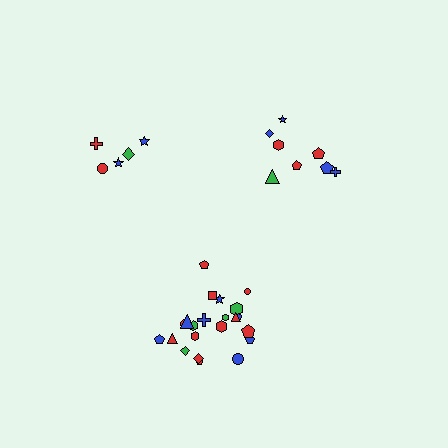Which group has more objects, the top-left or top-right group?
The top-right group.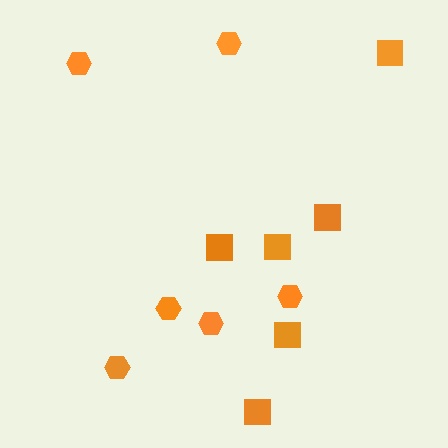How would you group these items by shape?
There are 2 groups: one group of squares (6) and one group of hexagons (6).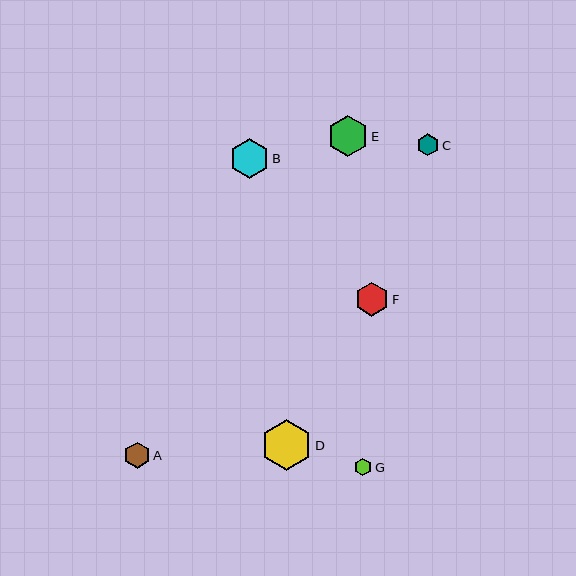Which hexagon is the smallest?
Hexagon G is the smallest with a size of approximately 17 pixels.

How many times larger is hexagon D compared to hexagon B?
Hexagon D is approximately 1.3 times the size of hexagon B.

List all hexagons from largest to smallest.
From largest to smallest: D, E, B, F, A, C, G.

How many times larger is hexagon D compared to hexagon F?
Hexagon D is approximately 1.5 times the size of hexagon F.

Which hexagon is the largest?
Hexagon D is the largest with a size of approximately 51 pixels.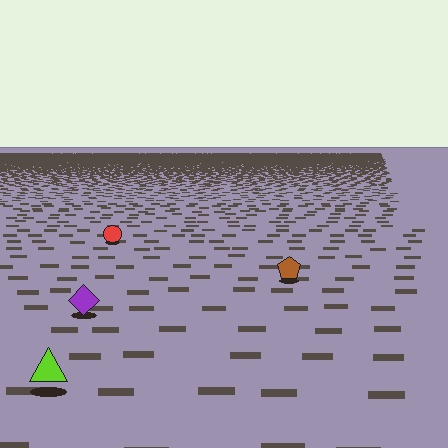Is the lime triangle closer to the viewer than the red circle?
Yes. The lime triangle is closer — you can tell from the texture gradient: the ground texture is coarser near it.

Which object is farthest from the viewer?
The red circle is farthest from the viewer. It appears smaller and the ground texture around it is denser.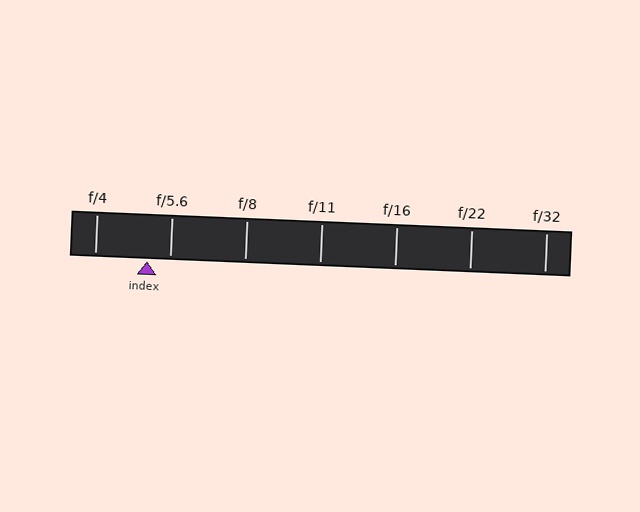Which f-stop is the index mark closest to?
The index mark is closest to f/5.6.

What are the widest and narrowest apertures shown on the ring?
The widest aperture shown is f/4 and the narrowest is f/32.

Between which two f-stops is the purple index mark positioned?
The index mark is between f/4 and f/5.6.